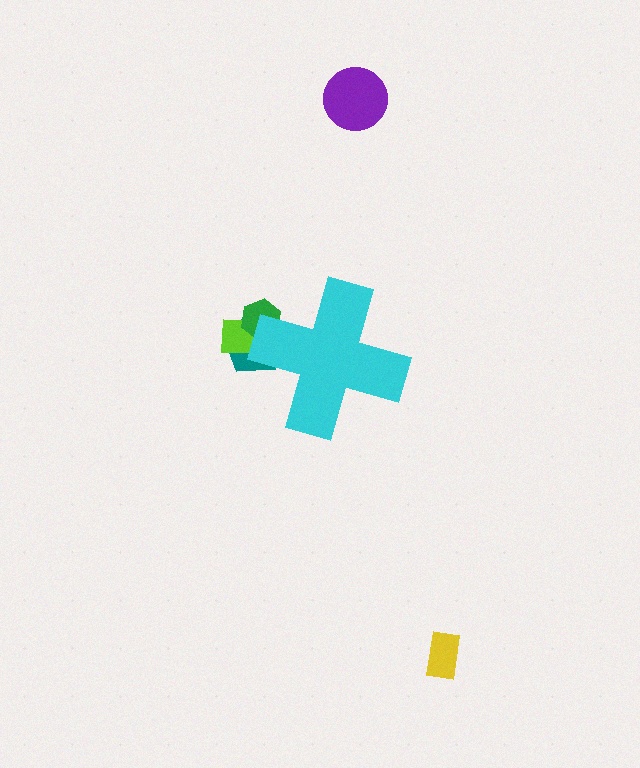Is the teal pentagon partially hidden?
Yes, the teal pentagon is partially hidden behind the cyan cross.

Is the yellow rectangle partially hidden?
No, the yellow rectangle is fully visible.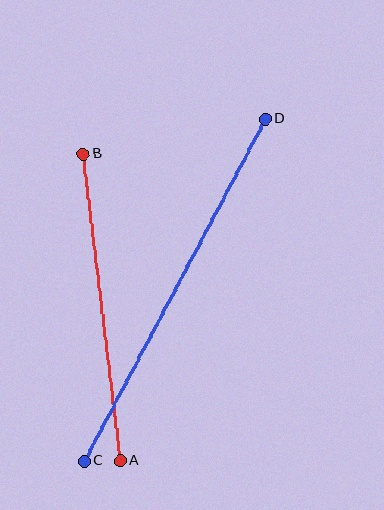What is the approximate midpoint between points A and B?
The midpoint is at approximately (102, 307) pixels.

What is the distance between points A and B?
The distance is approximately 309 pixels.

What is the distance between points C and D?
The distance is approximately 387 pixels.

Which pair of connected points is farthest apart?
Points C and D are farthest apart.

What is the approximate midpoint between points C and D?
The midpoint is at approximately (175, 290) pixels.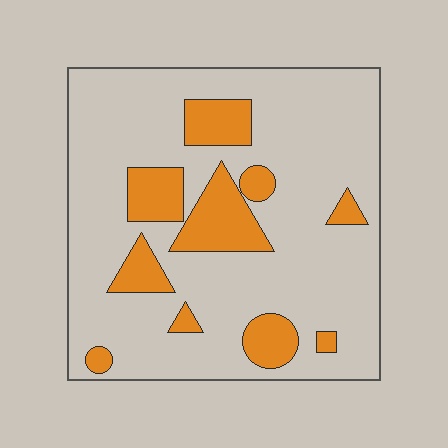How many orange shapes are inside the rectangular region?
10.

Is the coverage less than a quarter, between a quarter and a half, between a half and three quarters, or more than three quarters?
Less than a quarter.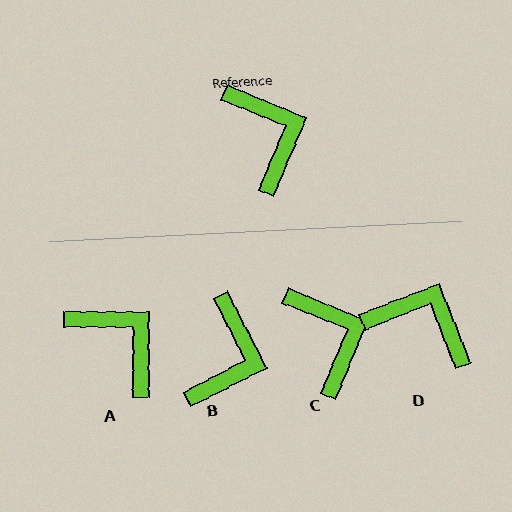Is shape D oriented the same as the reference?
No, it is off by about 44 degrees.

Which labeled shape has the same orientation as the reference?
C.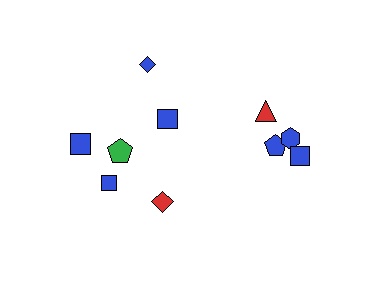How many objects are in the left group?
There are 6 objects.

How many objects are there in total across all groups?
There are 10 objects.